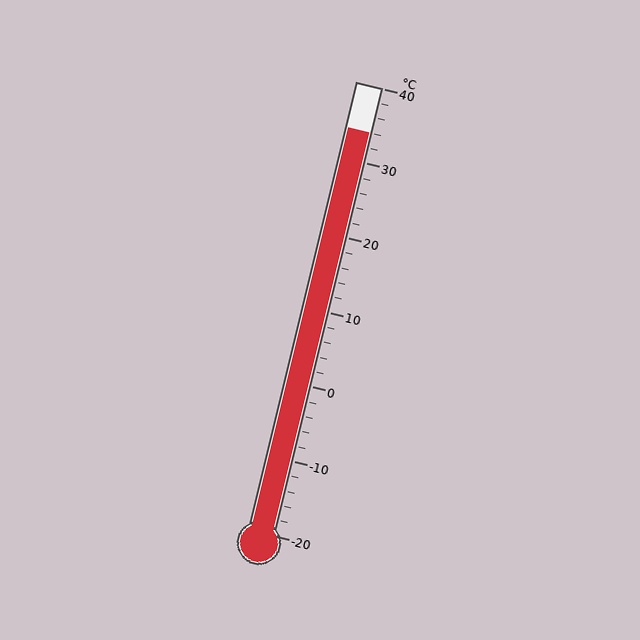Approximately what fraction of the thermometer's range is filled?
The thermometer is filled to approximately 90% of its range.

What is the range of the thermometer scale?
The thermometer scale ranges from -20°C to 40°C.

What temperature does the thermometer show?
The thermometer shows approximately 34°C.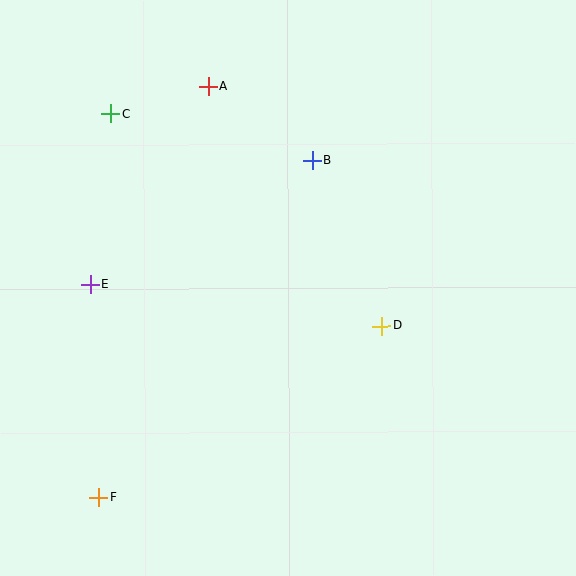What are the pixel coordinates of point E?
Point E is at (90, 284).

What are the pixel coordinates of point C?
Point C is at (111, 114).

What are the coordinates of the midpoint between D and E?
The midpoint between D and E is at (236, 305).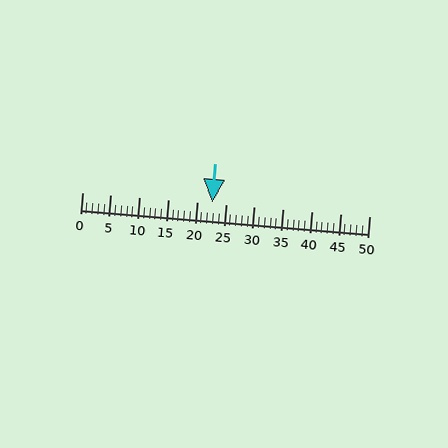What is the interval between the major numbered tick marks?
The major tick marks are spaced 5 units apart.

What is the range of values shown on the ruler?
The ruler shows values from 0 to 50.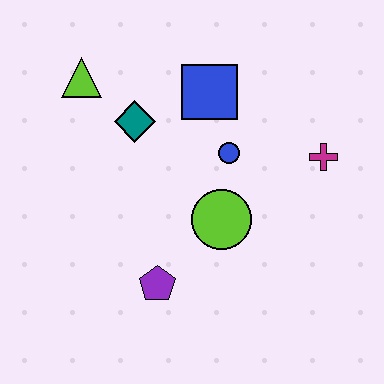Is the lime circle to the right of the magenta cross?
No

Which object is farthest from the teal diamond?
The magenta cross is farthest from the teal diamond.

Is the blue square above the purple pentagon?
Yes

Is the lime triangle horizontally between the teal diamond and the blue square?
No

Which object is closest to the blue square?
The blue circle is closest to the blue square.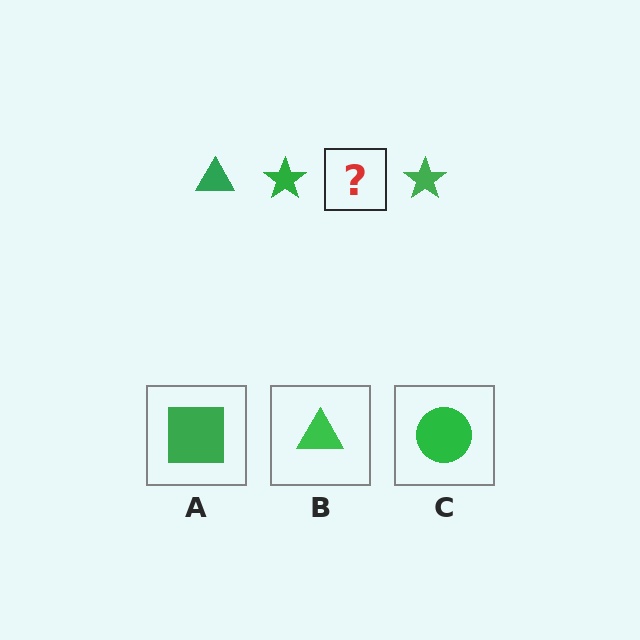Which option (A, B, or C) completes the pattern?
B.